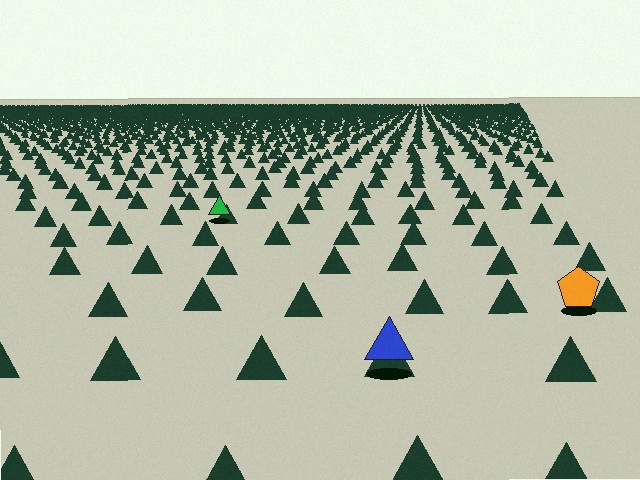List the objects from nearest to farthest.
From nearest to farthest: the blue triangle, the orange pentagon, the green triangle.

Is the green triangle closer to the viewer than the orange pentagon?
No. The orange pentagon is closer — you can tell from the texture gradient: the ground texture is coarser near it.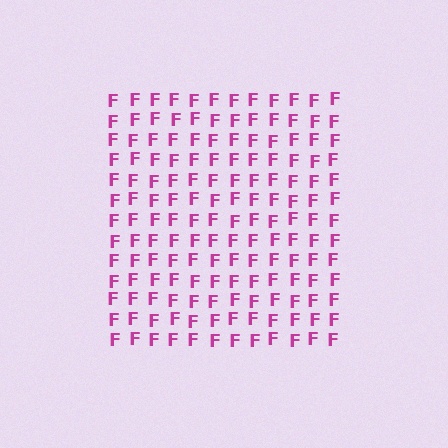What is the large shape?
The large shape is a square.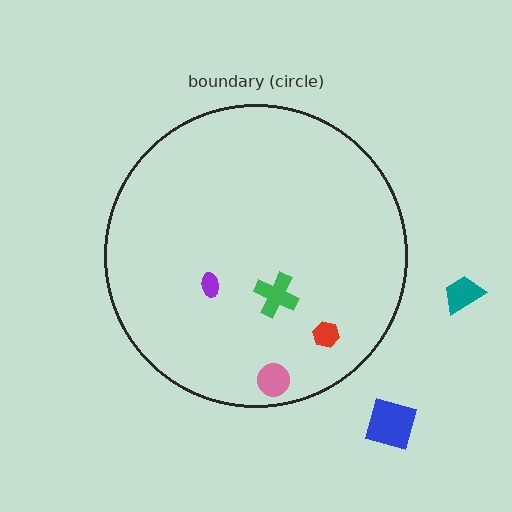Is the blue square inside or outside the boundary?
Outside.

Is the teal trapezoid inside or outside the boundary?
Outside.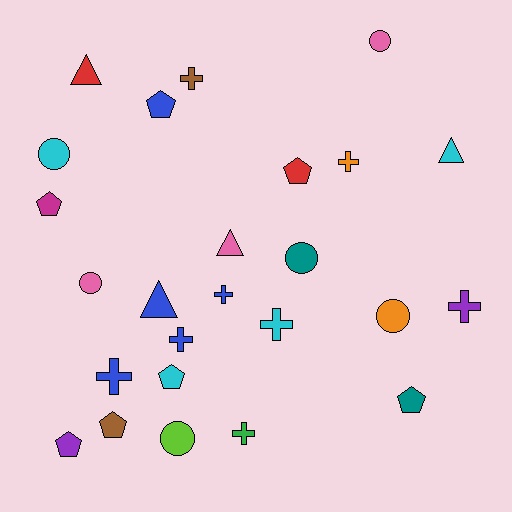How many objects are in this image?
There are 25 objects.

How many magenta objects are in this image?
There is 1 magenta object.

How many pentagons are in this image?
There are 7 pentagons.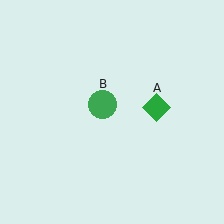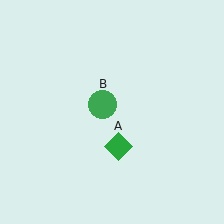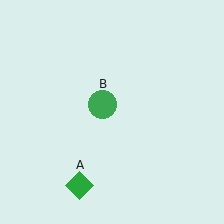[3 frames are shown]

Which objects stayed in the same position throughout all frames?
Green circle (object B) remained stationary.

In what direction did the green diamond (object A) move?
The green diamond (object A) moved down and to the left.